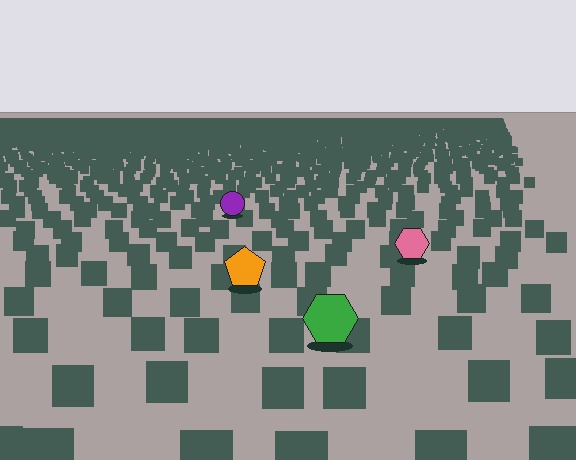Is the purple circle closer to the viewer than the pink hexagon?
No. The pink hexagon is closer — you can tell from the texture gradient: the ground texture is coarser near it.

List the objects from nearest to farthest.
From nearest to farthest: the green hexagon, the orange pentagon, the pink hexagon, the purple circle.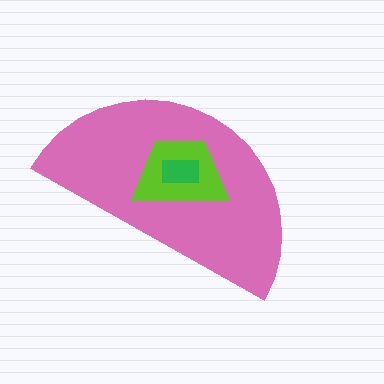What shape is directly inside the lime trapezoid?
The green rectangle.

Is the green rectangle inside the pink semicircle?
Yes.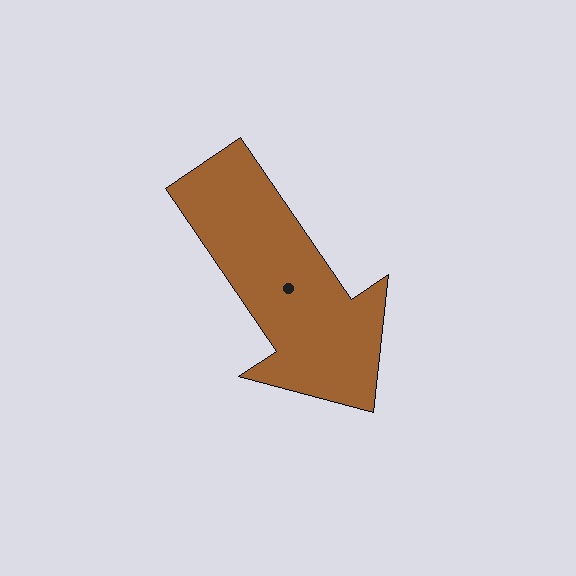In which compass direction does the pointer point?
Southeast.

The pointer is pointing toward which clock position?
Roughly 5 o'clock.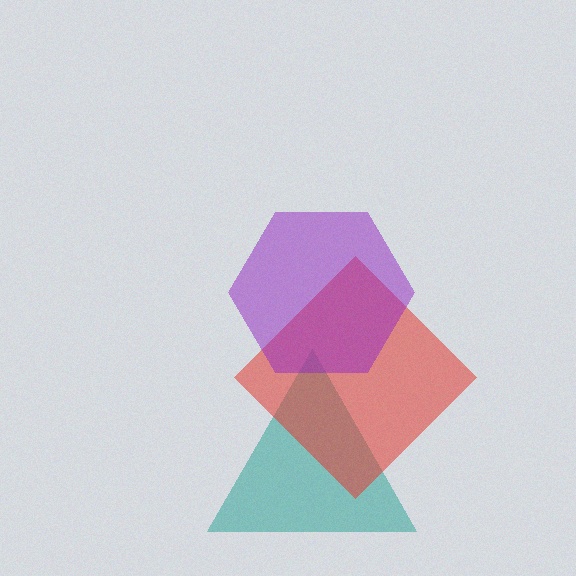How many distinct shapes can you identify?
There are 3 distinct shapes: a teal triangle, a red diamond, a purple hexagon.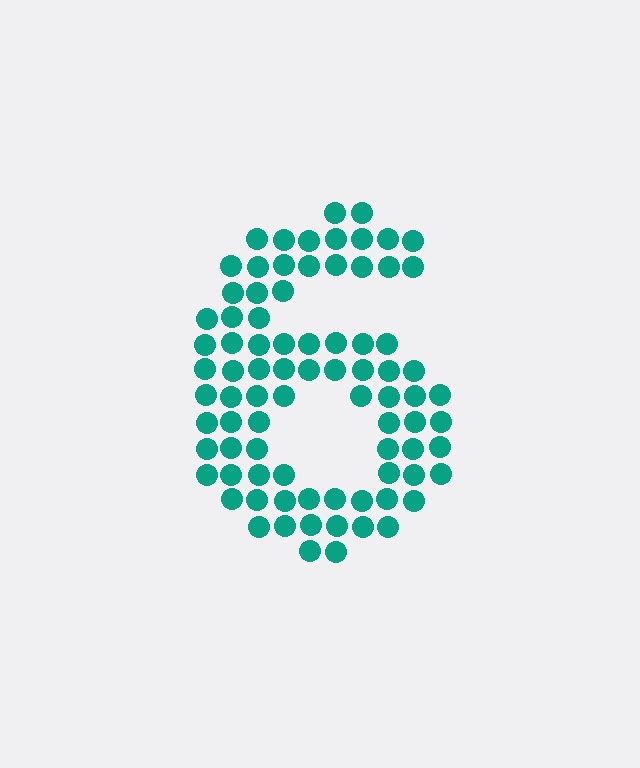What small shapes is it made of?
It is made of small circles.